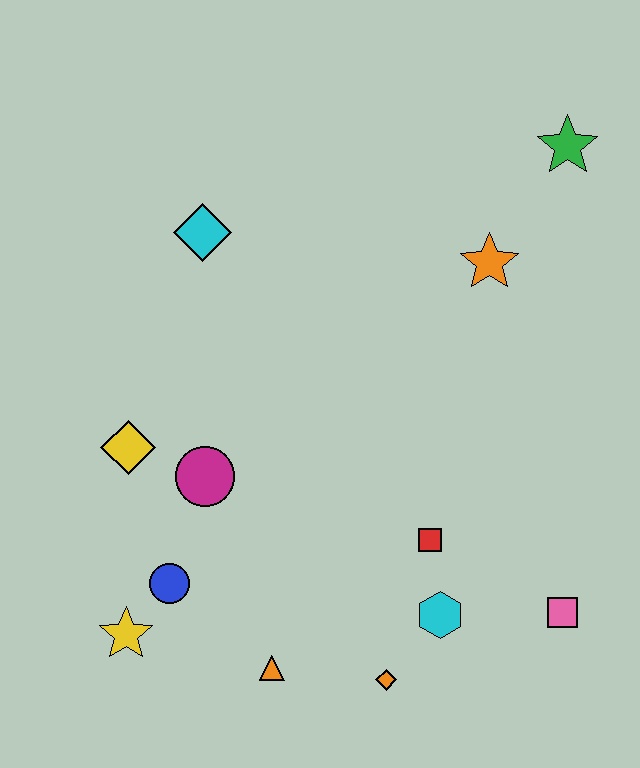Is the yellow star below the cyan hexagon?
Yes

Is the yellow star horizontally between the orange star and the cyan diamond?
No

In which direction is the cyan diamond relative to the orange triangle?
The cyan diamond is above the orange triangle.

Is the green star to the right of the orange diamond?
Yes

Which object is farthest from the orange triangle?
The green star is farthest from the orange triangle.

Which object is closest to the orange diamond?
The cyan hexagon is closest to the orange diamond.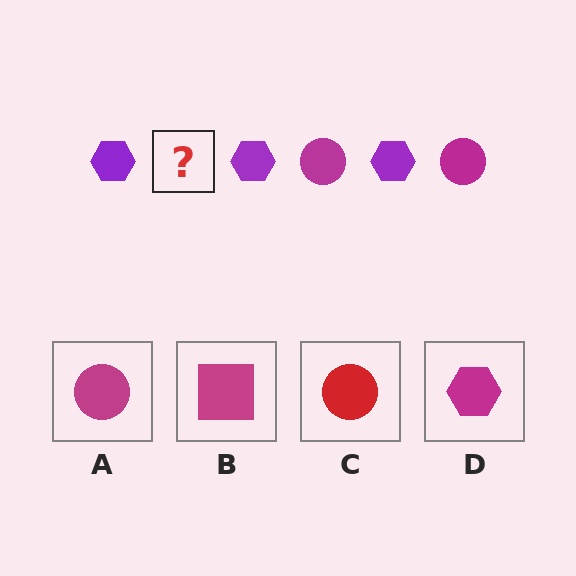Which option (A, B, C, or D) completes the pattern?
A.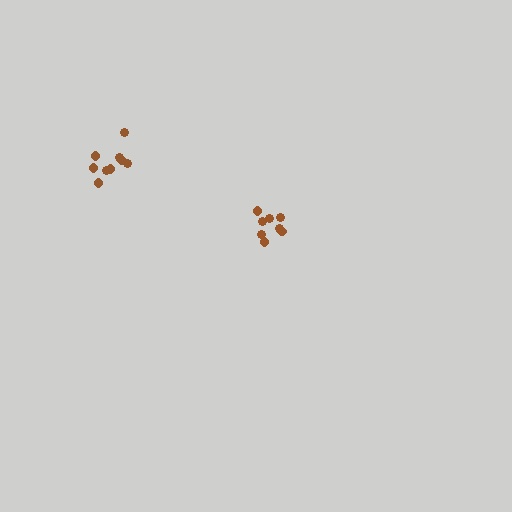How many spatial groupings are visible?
There are 2 spatial groupings.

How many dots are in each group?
Group 1: 8 dots, Group 2: 9 dots (17 total).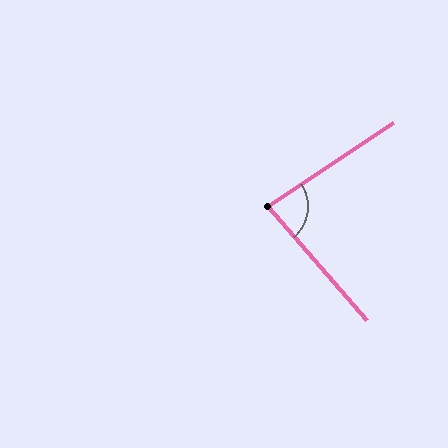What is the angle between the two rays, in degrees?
Approximately 82 degrees.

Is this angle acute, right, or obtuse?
It is acute.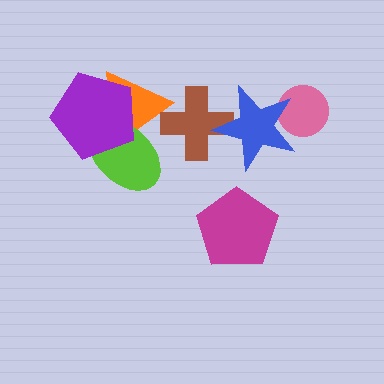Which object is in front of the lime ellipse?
The purple pentagon is in front of the lime ellipse.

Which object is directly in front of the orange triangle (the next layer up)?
The brown cross is directly in front of the orange triangle.